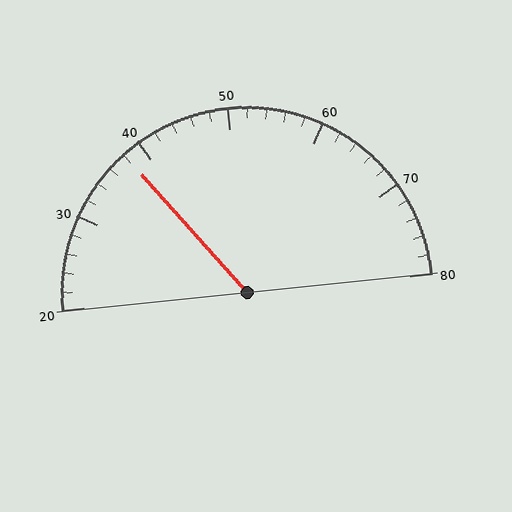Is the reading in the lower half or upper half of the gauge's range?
The reading is in the lower half of the range (20 to 80).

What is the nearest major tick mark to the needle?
The nearest major tick mark is 40.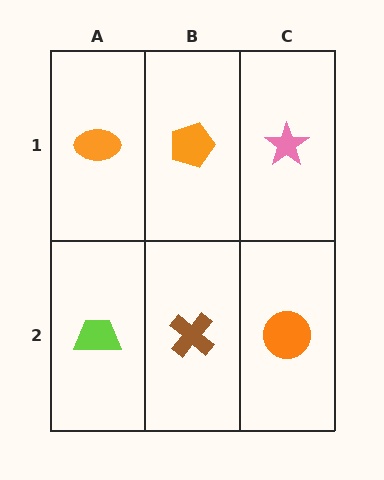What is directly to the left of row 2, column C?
A brown cross.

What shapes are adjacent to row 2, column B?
An orange pentagon (row 1, column B), a lime trapezoid (row 2, column A), an orange circle (row 2, column C).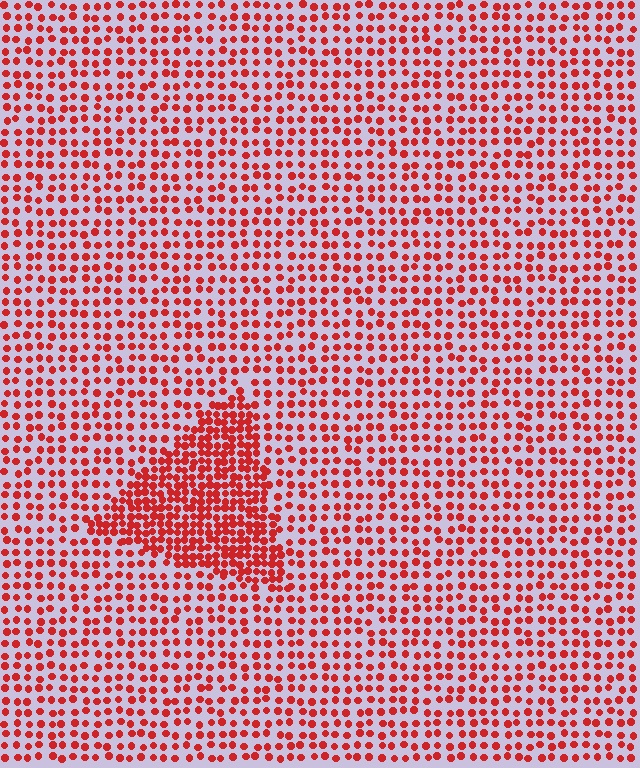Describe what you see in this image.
The image contains small red elements arranged at two different densities. A triangle-shaped region is visible where the elements are more densely packed than the surrounding area.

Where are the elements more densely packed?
The elements are more densely packed inside the triangle boundary.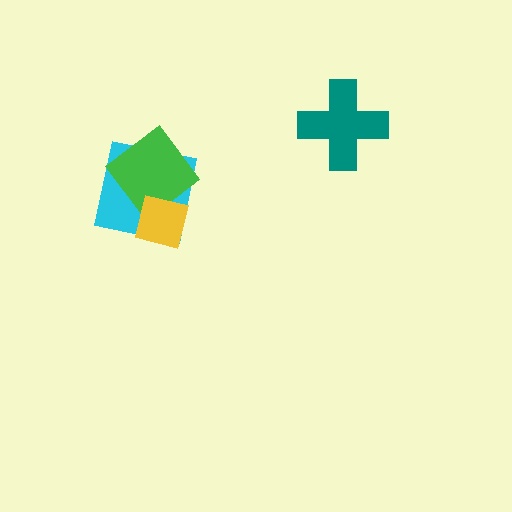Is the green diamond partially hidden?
Yes, it is partially covered by another shape.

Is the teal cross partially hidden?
No, no other shape covers it.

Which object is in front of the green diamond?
The yellow square is in front of the green diamond.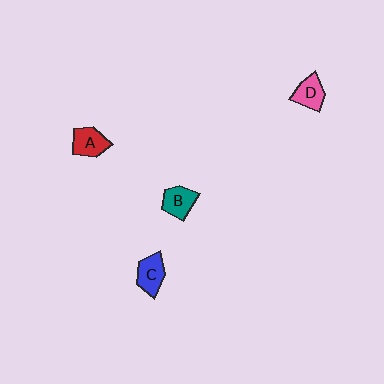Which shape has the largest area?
Shape C (blue).